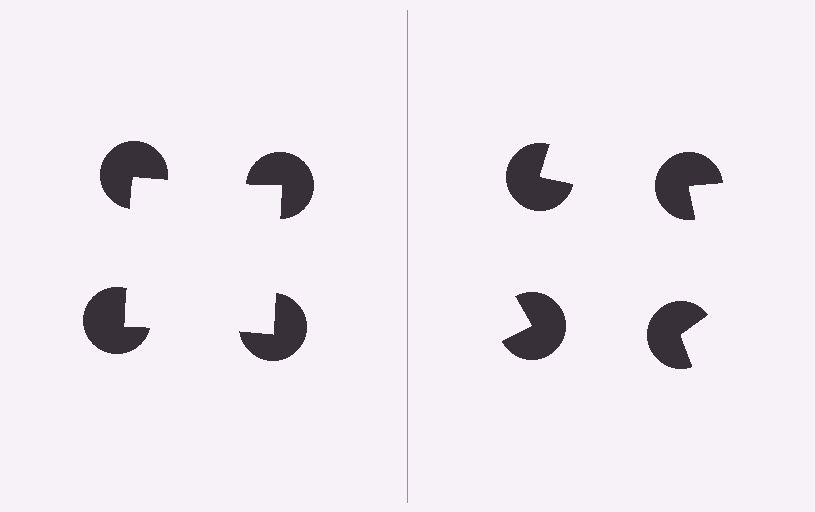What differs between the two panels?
The pac-man discs are positioned identically on both sides; only the wedge orientations differ. On the left they align to a square; on the right they are misaligned.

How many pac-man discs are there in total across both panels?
8 — 4 on each side.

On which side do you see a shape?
An illusory square appears on the left side. On the right side the wedge cuts are rotated, so no coherent shape forms.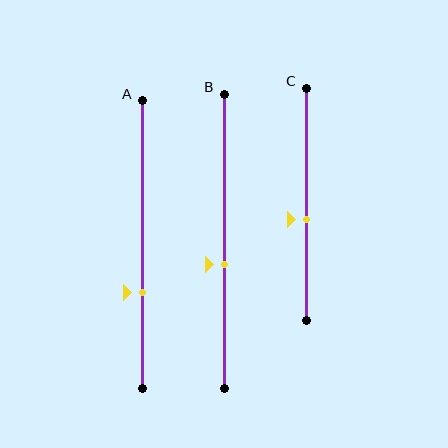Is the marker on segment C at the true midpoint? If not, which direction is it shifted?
No, the marker on segment C is shifted downward by about 6% of the segment length.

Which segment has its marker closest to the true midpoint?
Segment C has its marker closest to the true midpoint.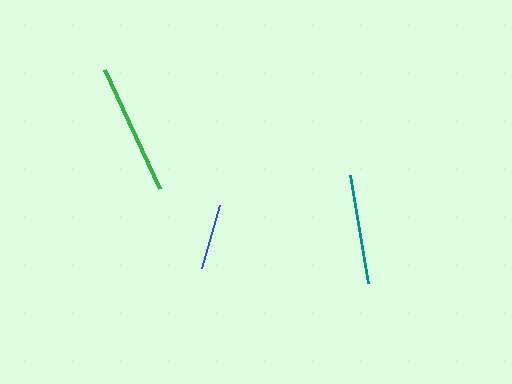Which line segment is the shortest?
The blue line is the shortest at approximately 66 pixels.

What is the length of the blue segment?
The blue segment is approximately 66 pixels long.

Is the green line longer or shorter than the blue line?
The green line is longer than the blue line.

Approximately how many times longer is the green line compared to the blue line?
The green line is approximately 2.0 times the length of the blue line.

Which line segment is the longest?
The green line is the longest at approximately 131 pixels.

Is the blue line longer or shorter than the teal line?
The teal line is longer than the blue line.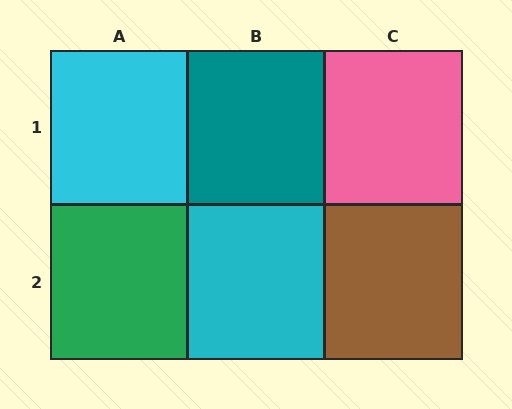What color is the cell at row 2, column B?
Cyan.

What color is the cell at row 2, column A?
Green.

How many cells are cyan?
2 cells are cyan.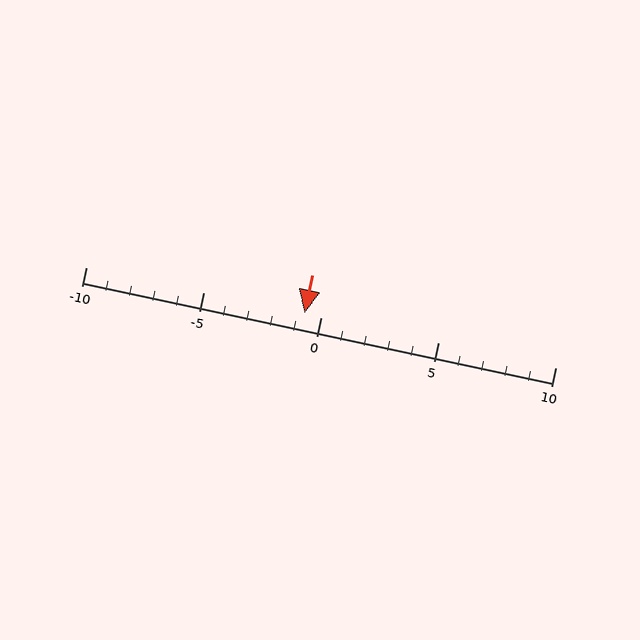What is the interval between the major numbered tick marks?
The major tick marks are spaced 5 units apart.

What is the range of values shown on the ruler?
The ruler shows values from -10 to 10.